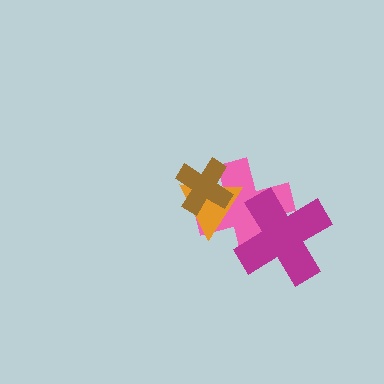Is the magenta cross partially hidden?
No, no other shape covers it.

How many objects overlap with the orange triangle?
2 objects overlap with the orange triangle.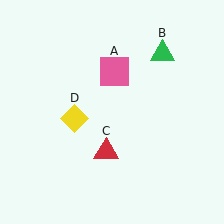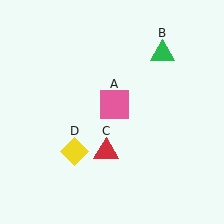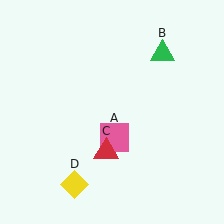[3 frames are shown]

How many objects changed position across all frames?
2 objects changed position: pink square (object A), yellow diamond (object D).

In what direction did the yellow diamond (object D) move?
The yellow diamond (object D) moved down.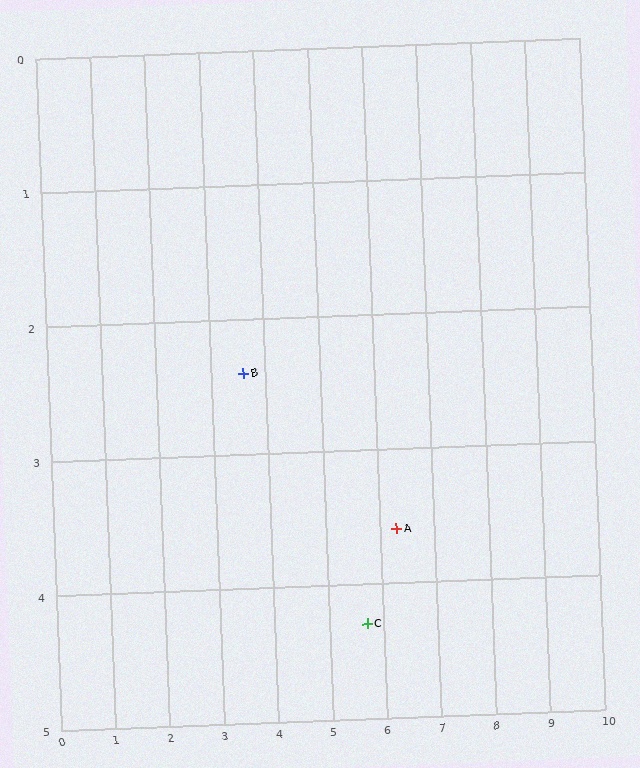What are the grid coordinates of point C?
Point C is at approximately (5.7, 4.3).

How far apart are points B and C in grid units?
Points B and C are about 2.8 grid units apart.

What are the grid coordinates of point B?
Point B is at approximately (3.6, 2.4).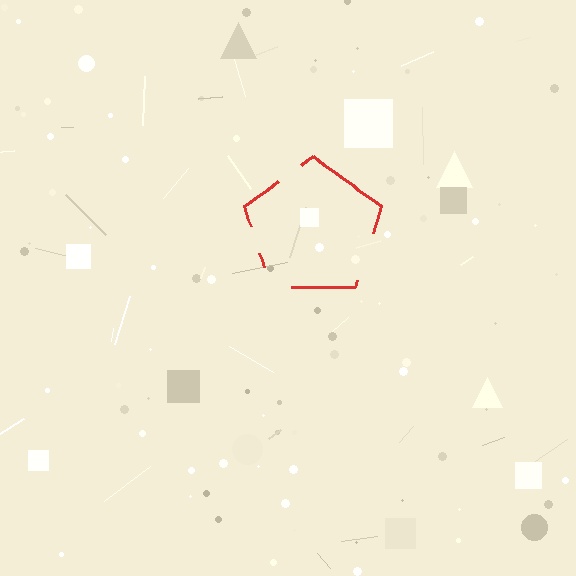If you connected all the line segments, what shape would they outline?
They would outline a pentagon.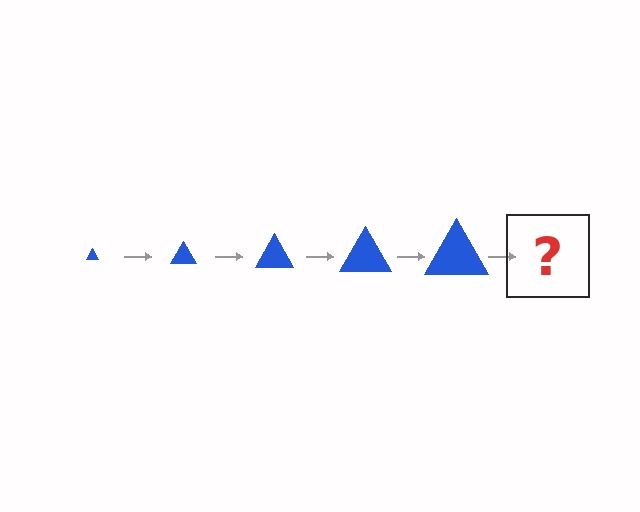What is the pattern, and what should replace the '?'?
The pattern is that the triangle gets progressively larger each step. The '?' should be a blue triangle, larger than the previous one.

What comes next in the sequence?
The next element should be a blue triangle, larger than the previous one.